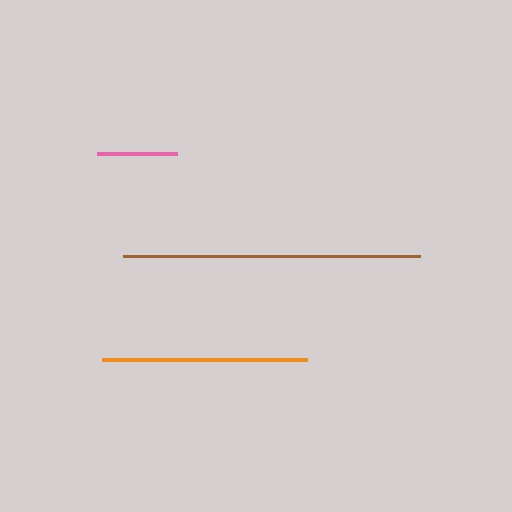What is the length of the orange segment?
The orange segment is approximately 205 pixels long.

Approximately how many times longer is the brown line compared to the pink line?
The brown line is approximately 3.7 times the length of the pink line.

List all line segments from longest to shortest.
From longest to shortest: brown, orange, pink.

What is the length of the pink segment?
The pink segment is approximately 80 pixels long.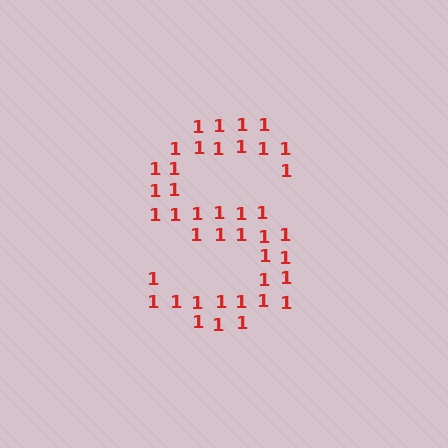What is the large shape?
The large shape is the letter S.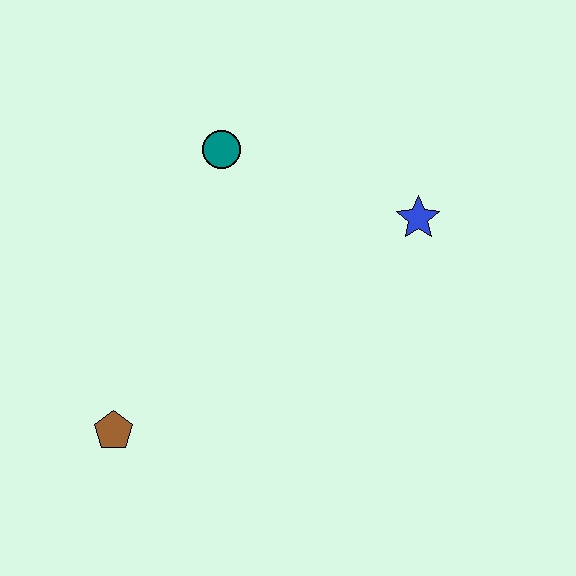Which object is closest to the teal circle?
The blue star is closest to the teal circle.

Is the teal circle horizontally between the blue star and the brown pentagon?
Yes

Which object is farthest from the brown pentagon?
The blue star is farthest from the brown pentagon.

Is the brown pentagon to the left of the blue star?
Yes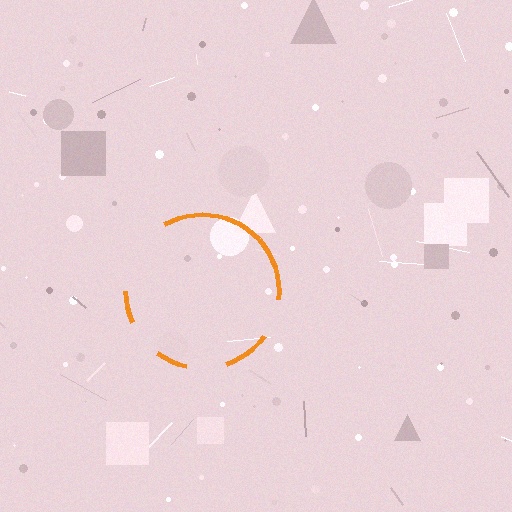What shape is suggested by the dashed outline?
The dashed outline suggests a circle.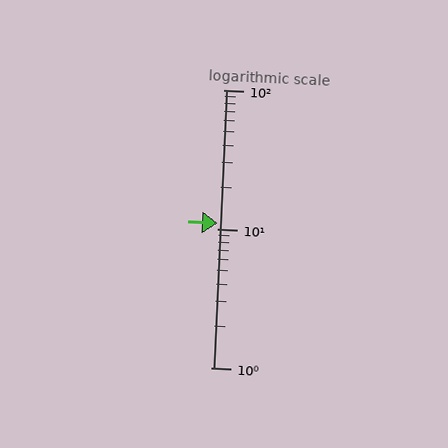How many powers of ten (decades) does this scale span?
The scale spans 2 decades, from 1 to 100.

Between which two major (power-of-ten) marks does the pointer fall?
The pointer is between 10 and 100.